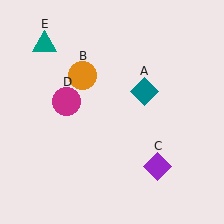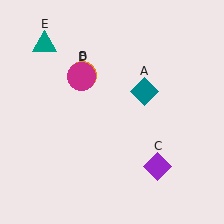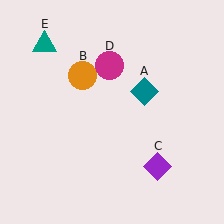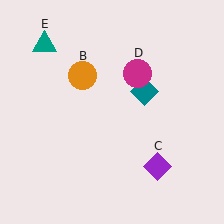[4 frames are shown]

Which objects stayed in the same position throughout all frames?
Teal diamond (object A) and orange circle (object B) and purple diamond (object C) and teal triangle (object E) remained stationary.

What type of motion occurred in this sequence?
The magenta circle (object D) rotated clockwise around the center of the scene.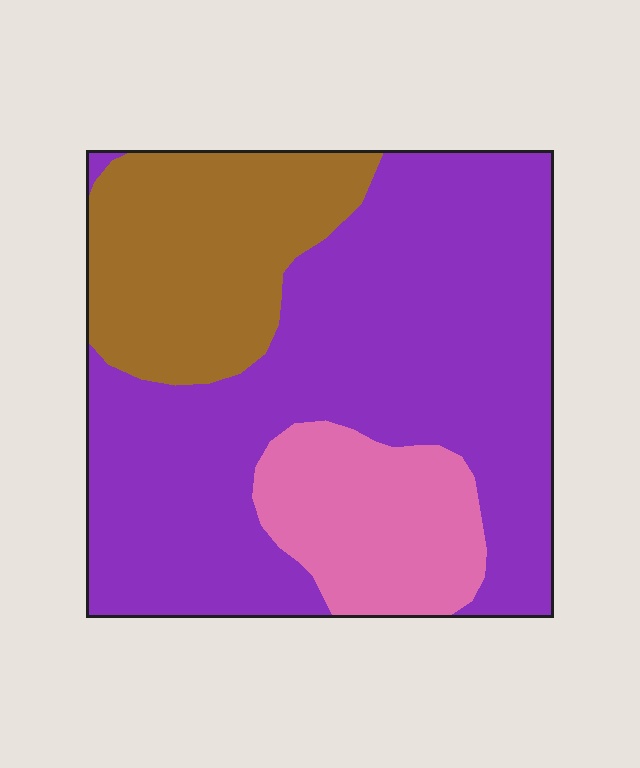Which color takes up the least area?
Pink, at roughly 15%.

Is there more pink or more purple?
Purple.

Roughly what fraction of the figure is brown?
Brown takes up about one quarter (1/4) of the figure.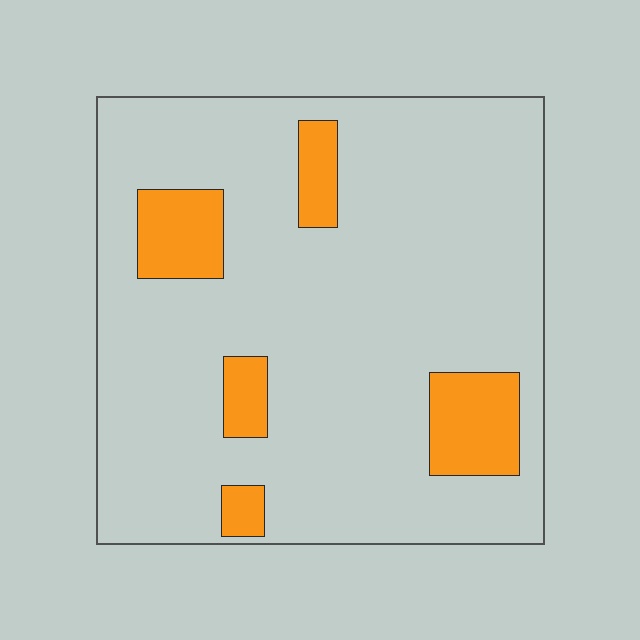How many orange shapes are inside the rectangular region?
5.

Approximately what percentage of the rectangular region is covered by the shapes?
Approximately 15%.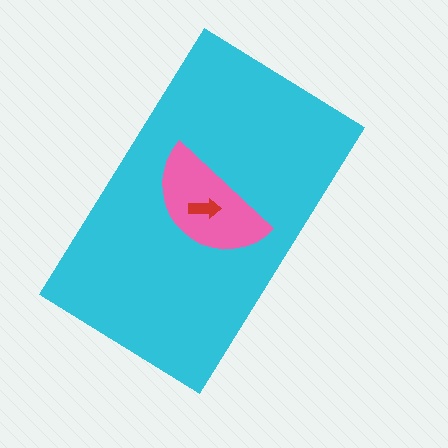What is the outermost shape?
The cyan rectangle.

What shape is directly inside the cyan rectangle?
The pink semicircle.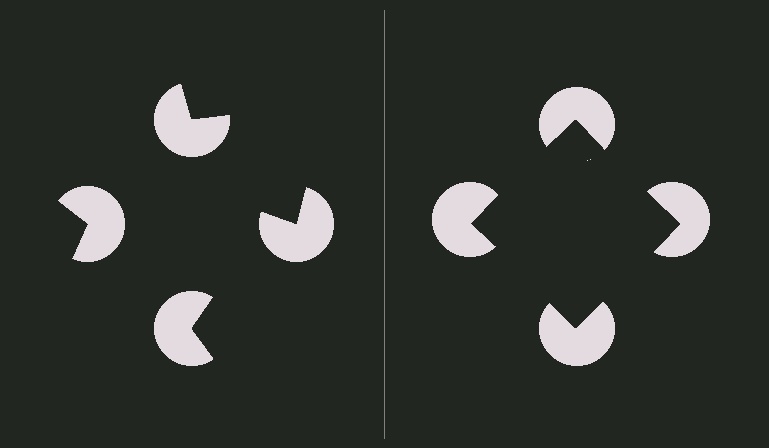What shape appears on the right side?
An illusory square.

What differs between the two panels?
The pac-man discs are positioned identically on both sides; only the wedge orientations differ. On the right they align to a square; on the left they are misaligned.